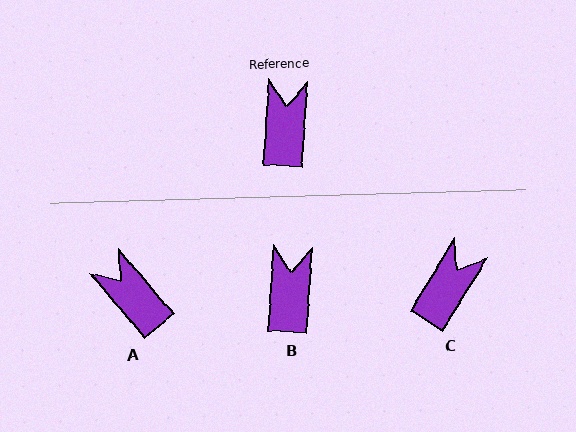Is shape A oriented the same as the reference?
No, it is off by about 44 degrees.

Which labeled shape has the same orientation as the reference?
B.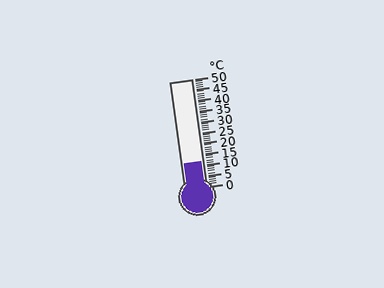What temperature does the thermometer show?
The thermometer shows approximately 12°C.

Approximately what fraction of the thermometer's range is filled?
The thermometer is filled to approximately 25% of its range.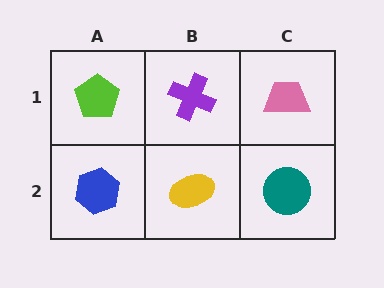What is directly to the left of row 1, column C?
A purple cross.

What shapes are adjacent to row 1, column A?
A blue hexagon (row 2, column A), a purple cross (row 1, column B).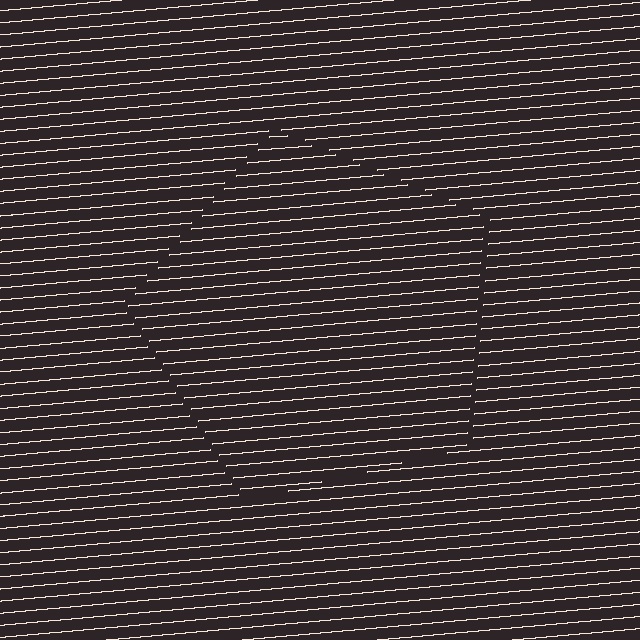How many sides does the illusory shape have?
5 sides — the line-ends trace a pentagon.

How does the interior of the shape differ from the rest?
The interior of the shape contains the same grating, shifted by half a period — the contour is defined by the phase discontinuity where line-ends from the inner and outer gratings abut.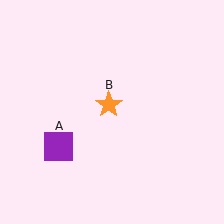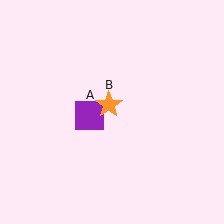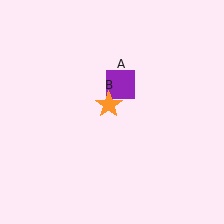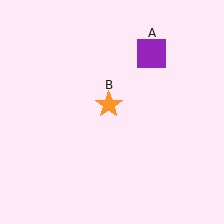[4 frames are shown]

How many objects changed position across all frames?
1 object changed position: purple square (object A).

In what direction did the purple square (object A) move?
The purple square (object A) moved up and to the right.